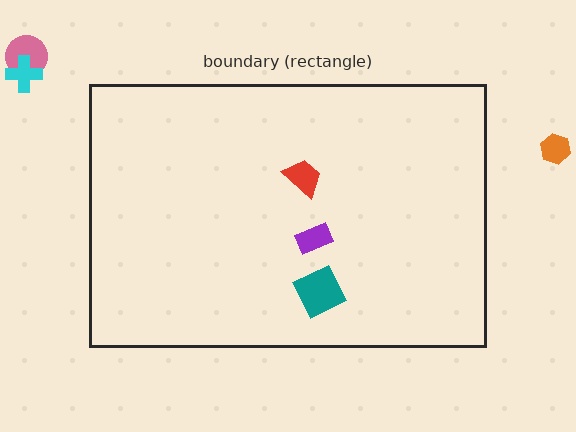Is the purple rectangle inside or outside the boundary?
Inside.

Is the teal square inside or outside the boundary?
Inside.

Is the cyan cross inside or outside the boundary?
Outside.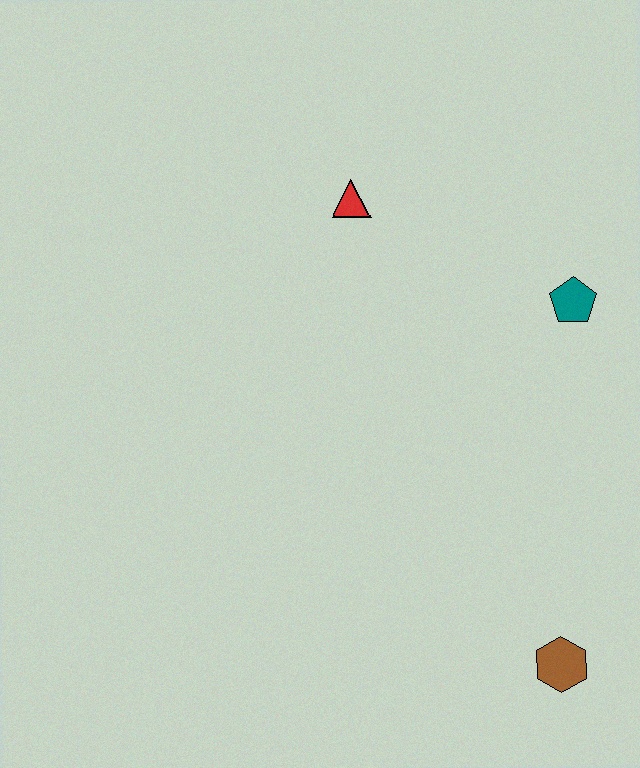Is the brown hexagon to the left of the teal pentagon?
Yes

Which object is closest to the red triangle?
The teal pentagon is closest to the red triangle.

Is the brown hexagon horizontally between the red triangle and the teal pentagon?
Yes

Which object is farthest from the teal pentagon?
The brown hexagon is farthest from the teal pentagon.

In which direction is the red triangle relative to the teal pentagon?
The red triangle is to the left of the teal pentagon.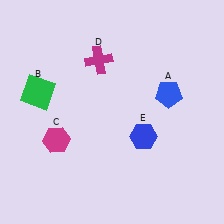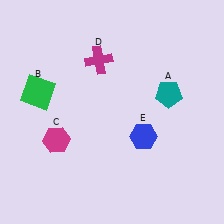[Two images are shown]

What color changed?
The pentagon (A) changed from blue in Image 1 to teal in Image 2.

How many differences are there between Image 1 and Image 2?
There is 1 difference between the two images.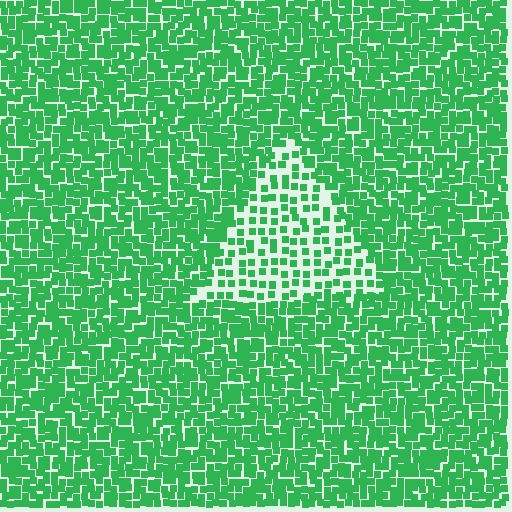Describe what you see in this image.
The image contains small green elements arranged at two different densities. A triangle-shaped region is visible where the elements are less densely packed than the surrounding area.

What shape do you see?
I see a triangle.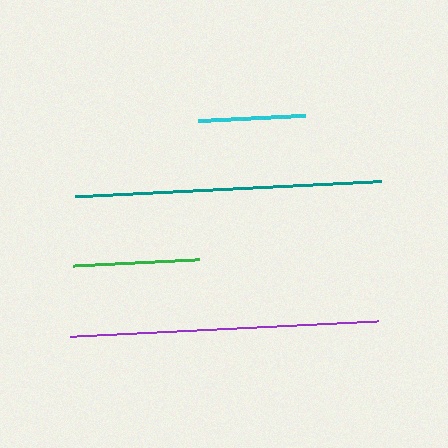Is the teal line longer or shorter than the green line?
The teal line is longer than the green line.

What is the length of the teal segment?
The teal segment is approximately 306 pixels long.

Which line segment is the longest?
The purple line is the longest at approximately 308 pixels.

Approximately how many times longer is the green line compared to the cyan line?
The green line is approximately 1.2 times the length of the cyan line.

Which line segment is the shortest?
The cyan line is the shortest at approximately 107 pixels.